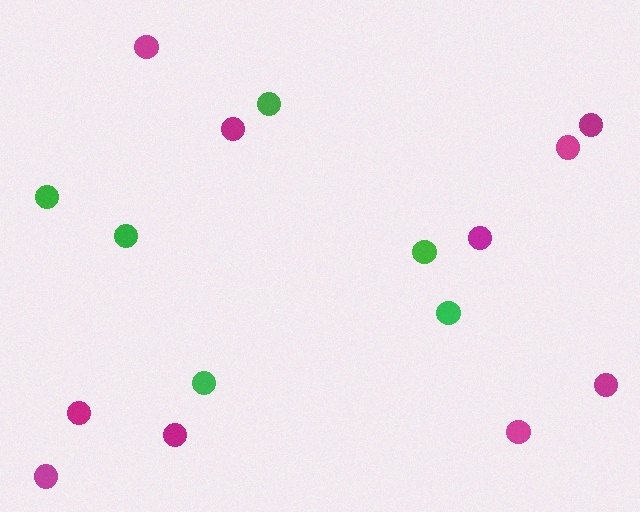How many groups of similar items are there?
There are 2 groups: one group of magenta circles (10) and one group of green circles (6).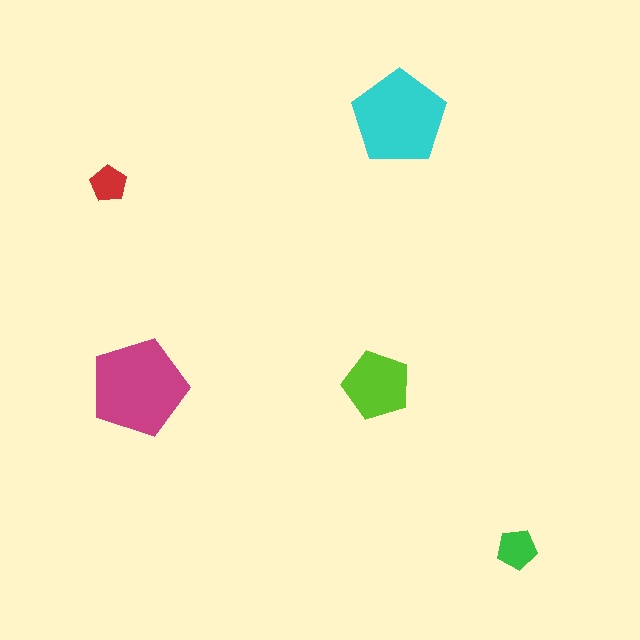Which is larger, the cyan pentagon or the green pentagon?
The cyan one.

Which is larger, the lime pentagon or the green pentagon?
The lime one.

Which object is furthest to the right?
The green pentagon is rightmost.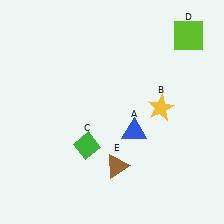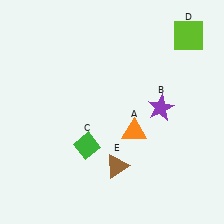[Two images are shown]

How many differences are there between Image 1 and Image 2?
There are 2 differences between the two images.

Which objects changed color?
A changed from blue to orange. B changed from yellow to purple.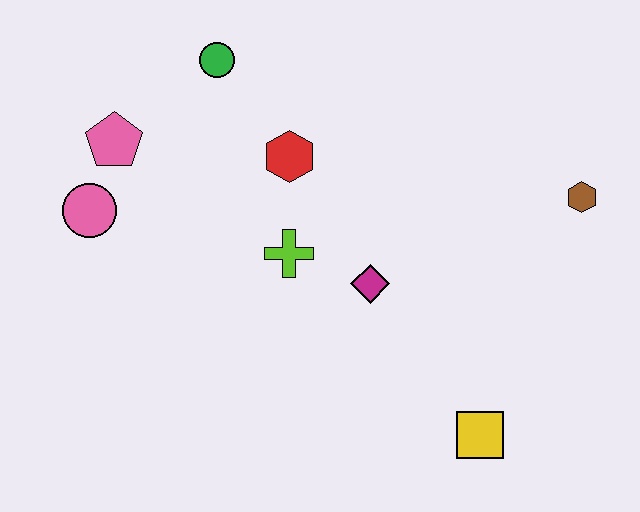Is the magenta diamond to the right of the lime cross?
Yes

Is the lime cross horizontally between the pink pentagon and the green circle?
No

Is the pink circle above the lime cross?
Yes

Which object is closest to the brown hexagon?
The magenta diamond is closest to the brown hexagon.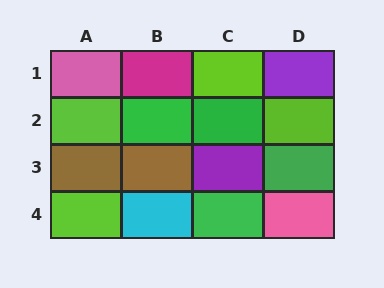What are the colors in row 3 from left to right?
Brown, brown, purple, green.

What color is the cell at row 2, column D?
Lime.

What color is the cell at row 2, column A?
Lime.